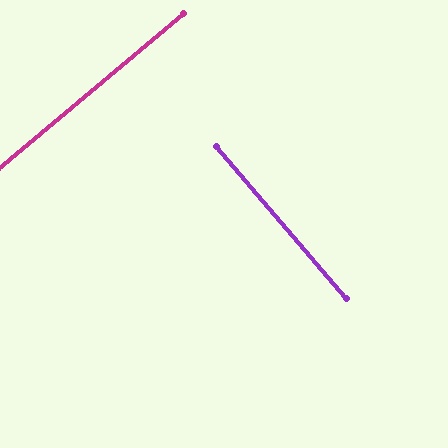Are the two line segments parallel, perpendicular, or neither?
Perpendicular — they meet at approximately 89°.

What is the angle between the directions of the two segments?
Approximately 89 degrees.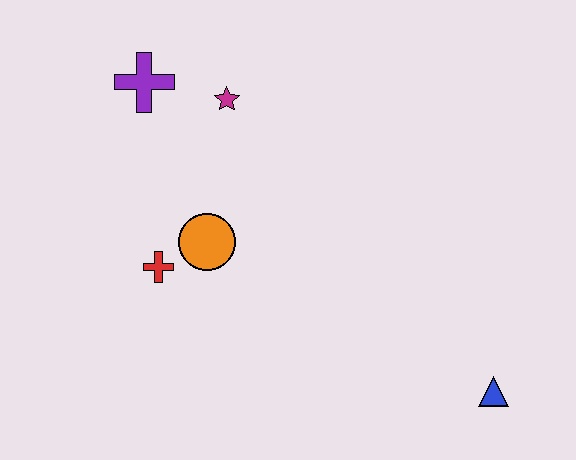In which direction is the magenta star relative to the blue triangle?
The magenta star is above the blue triangle.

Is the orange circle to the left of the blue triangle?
Yes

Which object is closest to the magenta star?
The purple cross is closest to the magenta star.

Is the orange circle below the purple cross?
Yes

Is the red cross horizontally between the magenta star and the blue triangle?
No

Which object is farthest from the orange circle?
The blue triangle is farthest from the orange circle.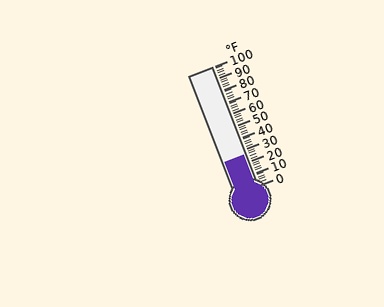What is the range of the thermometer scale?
The thermometer scale ranges from 0°F to 100°F.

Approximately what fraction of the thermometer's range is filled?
The thermometer is filled to approximately 25% of its range.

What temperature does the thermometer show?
The thermometer shows approximately 26°F.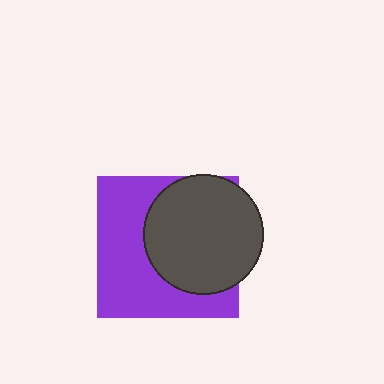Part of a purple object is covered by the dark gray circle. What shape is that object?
It is a square.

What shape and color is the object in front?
The object in front is a dark gray circle.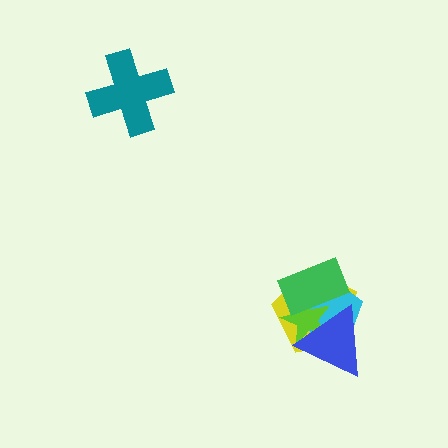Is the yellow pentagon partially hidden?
Yes, it is partially covered by another shape.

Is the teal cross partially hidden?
No, no other shape covers it.